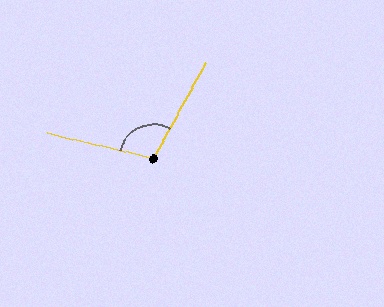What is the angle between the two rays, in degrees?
Approximately 105 degrees.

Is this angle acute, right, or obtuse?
It is obtuse.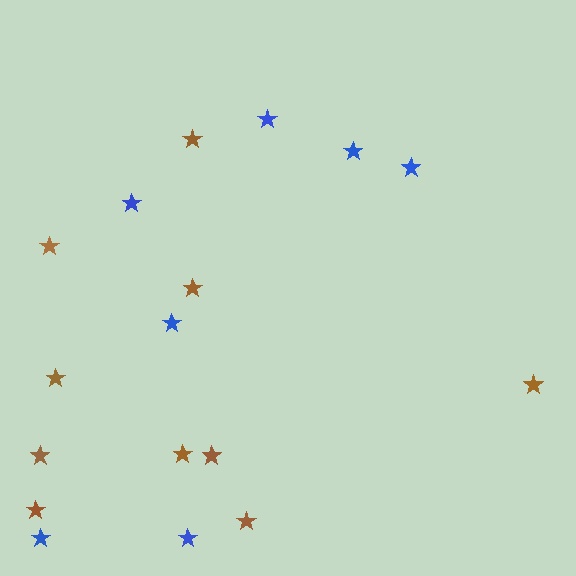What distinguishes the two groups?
There are 2 groups: one group of brown stars (10) and one group of blue stars (7).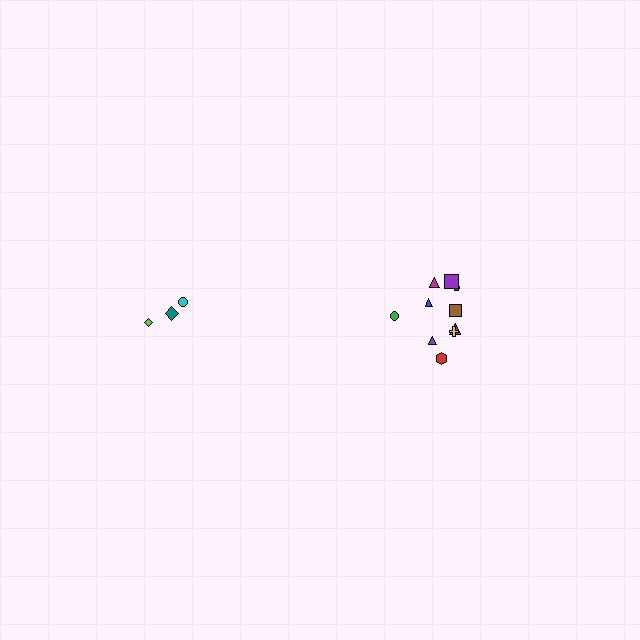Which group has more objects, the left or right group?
The right group.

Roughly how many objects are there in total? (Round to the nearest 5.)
Roughly 15 objects in total.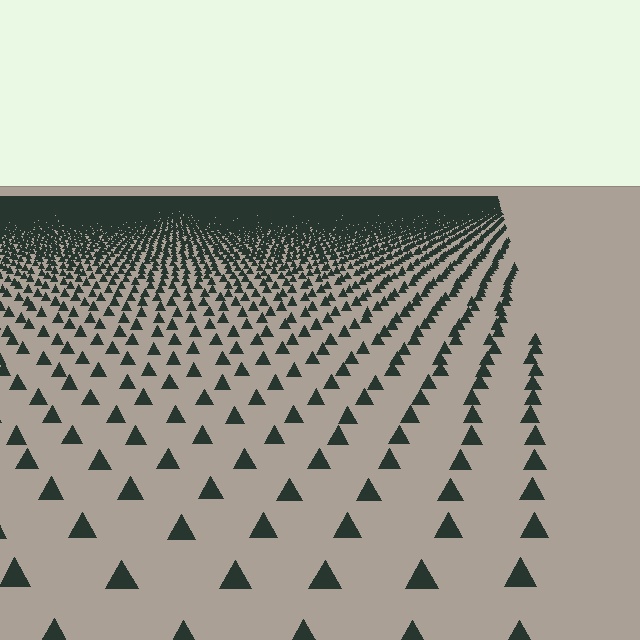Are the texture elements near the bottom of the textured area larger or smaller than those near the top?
Larger. Near the bottom, elements are closer to the viewer and appear at a bigger on-screen size.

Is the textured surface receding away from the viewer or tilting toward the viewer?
The surface is receding away from the viewer. Texture elements get smaller and denser toward the top.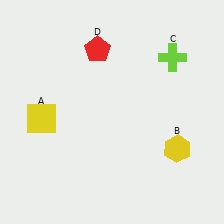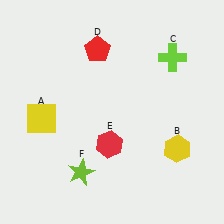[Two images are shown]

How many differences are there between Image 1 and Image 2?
There are 2 differences between the two images.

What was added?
A red hexagon (E), a lime star (F) were added in Image 2.